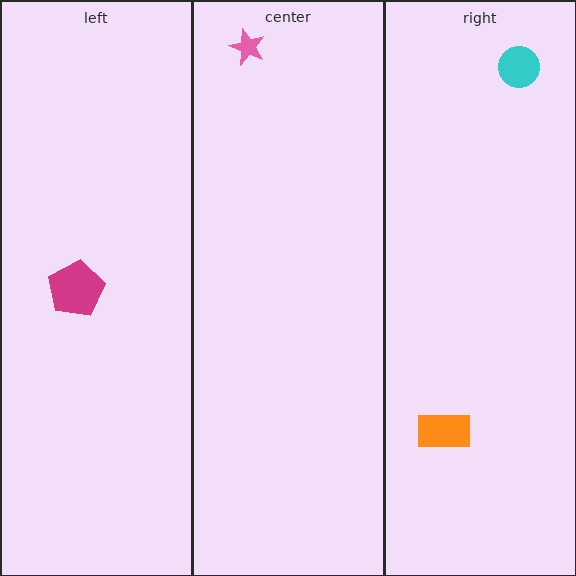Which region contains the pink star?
The center region.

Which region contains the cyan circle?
The right region.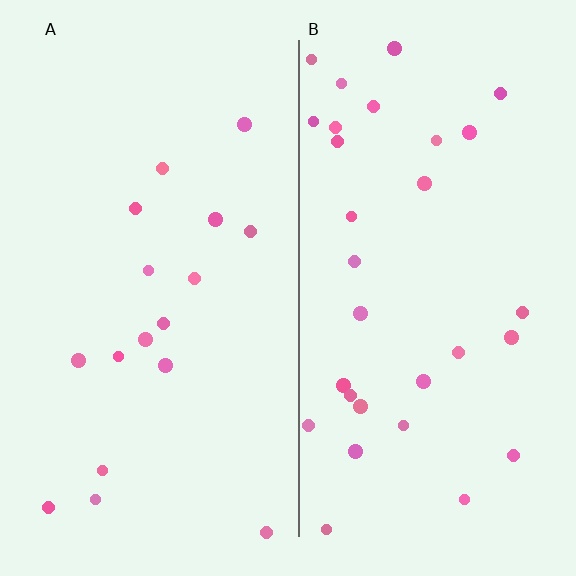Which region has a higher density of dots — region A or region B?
B (the right).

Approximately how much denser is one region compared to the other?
Approximately 1.8× — region B over region A.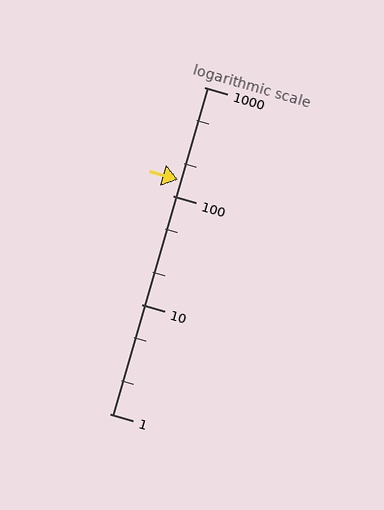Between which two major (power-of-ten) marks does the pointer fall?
The pointer is between 100 and 1000.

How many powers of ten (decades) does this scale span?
The scale spans 3 decades, from 1 to 1000.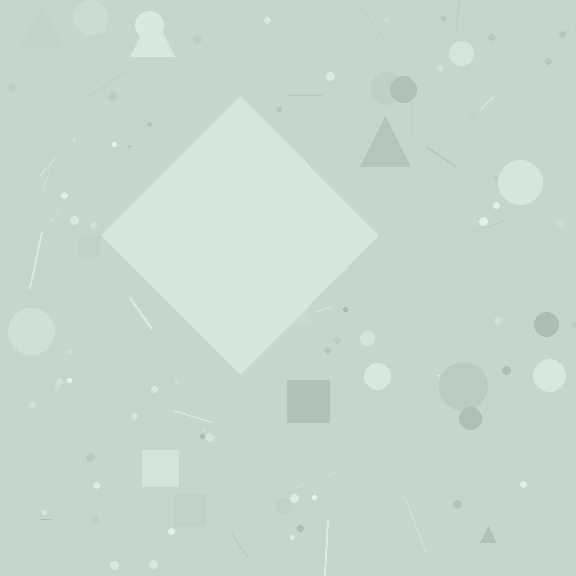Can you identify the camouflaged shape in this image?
The camouflaged shape is a diamond.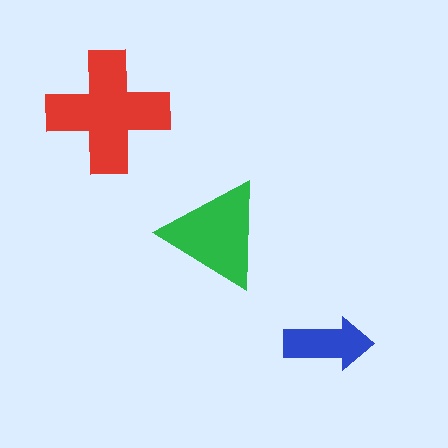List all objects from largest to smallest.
The red cross, the green triangle, the blue arrow.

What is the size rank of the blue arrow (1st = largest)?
3rd.